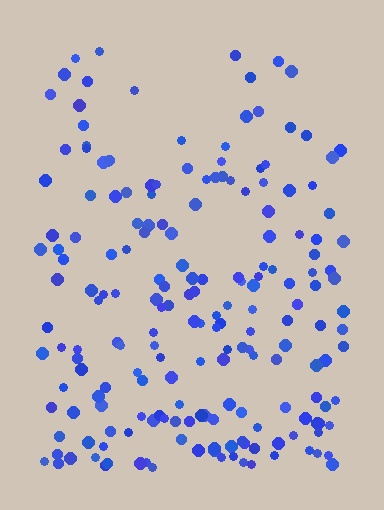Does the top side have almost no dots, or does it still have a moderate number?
Still a moderate number, just noticeably fewer than the bottom.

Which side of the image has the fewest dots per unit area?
The top.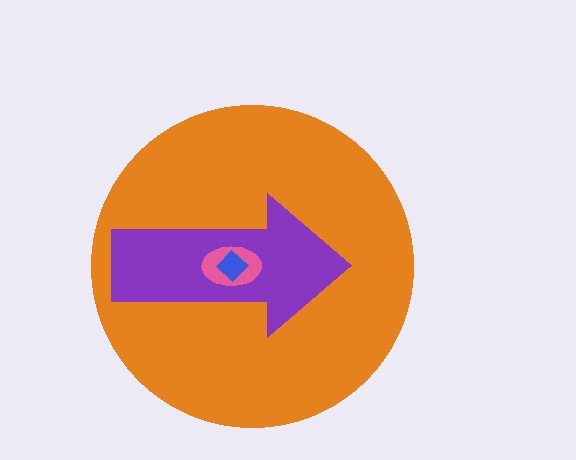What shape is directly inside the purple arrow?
The pink ellipse.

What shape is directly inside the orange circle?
The purple arrow.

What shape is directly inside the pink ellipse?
The blue diamond.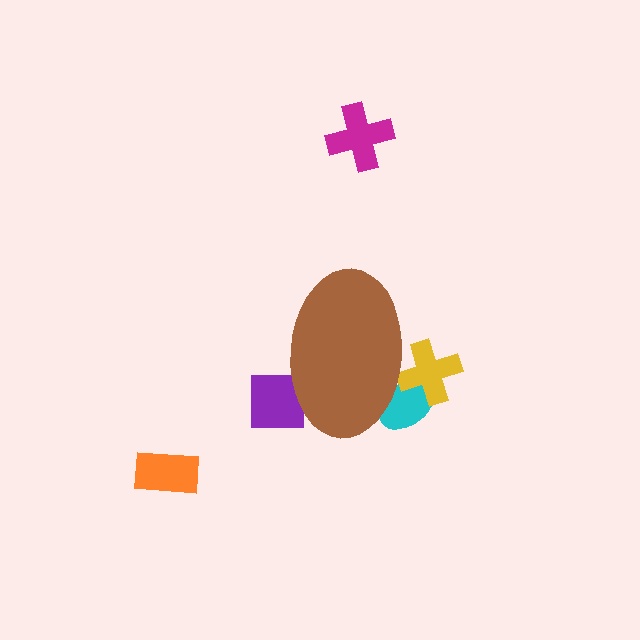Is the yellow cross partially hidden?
Yes, the yellow cross is partially hidden behind the brown ellipse.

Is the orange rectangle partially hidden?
No, the orange rectangle is fully visible.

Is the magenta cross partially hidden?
No, the magenta cross is fully visible.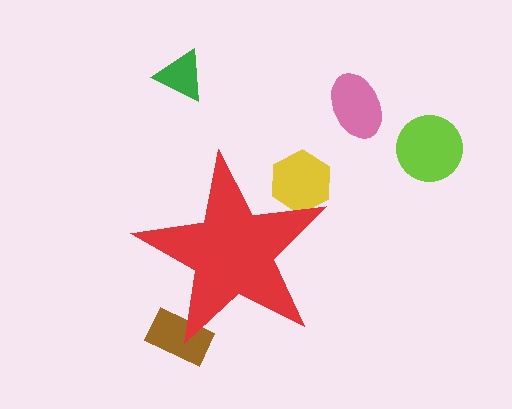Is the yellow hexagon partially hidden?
Yes, the yellow hexagon is partially hidden behind the red star.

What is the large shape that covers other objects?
A red star.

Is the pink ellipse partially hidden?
No, the pink ellipse is fully visible.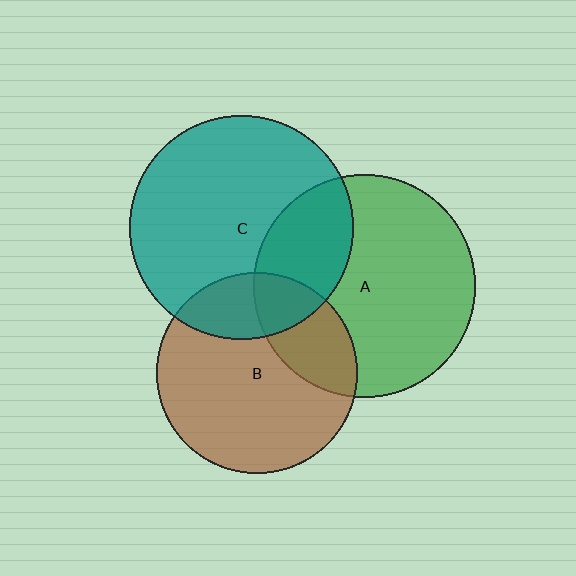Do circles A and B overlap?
Yes.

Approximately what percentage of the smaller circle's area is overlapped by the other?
Approximately 25%.